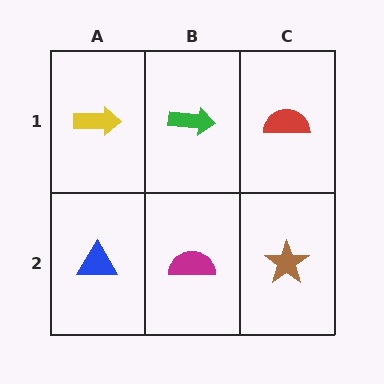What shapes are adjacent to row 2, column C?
A red semicircle (row 1, column C), a magenta semicircle (row 2, column B).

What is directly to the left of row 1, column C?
A green arrow.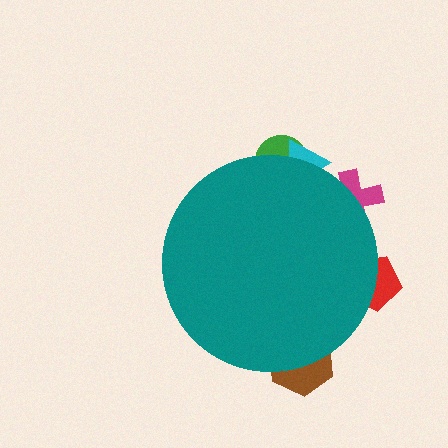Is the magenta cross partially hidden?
Yes, the magenta cross is partially hidden behind the teal circle.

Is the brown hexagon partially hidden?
Yes, the brown hexagon is partially hidden behind the teal circle.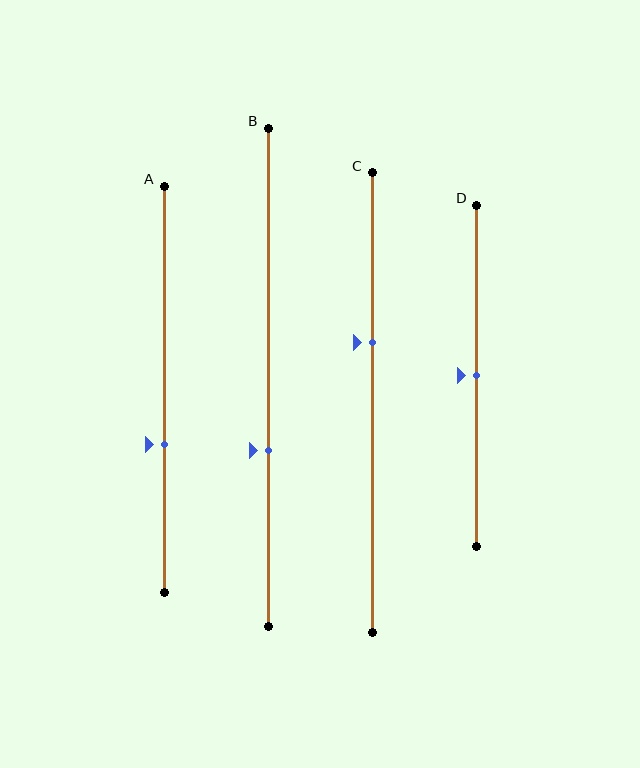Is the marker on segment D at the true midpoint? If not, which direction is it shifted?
Yes, the marker on segment D is at the true midpoint.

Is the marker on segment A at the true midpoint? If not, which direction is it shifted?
No, the marker on segment A is shifted downward by about 14% of the segment length.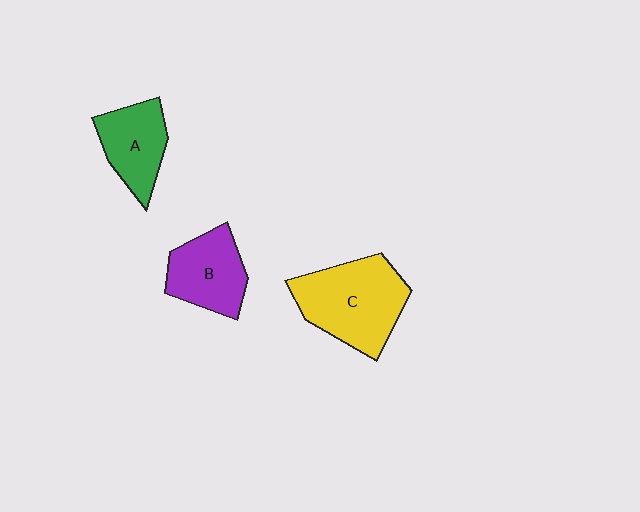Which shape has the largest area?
Shape C (yellow).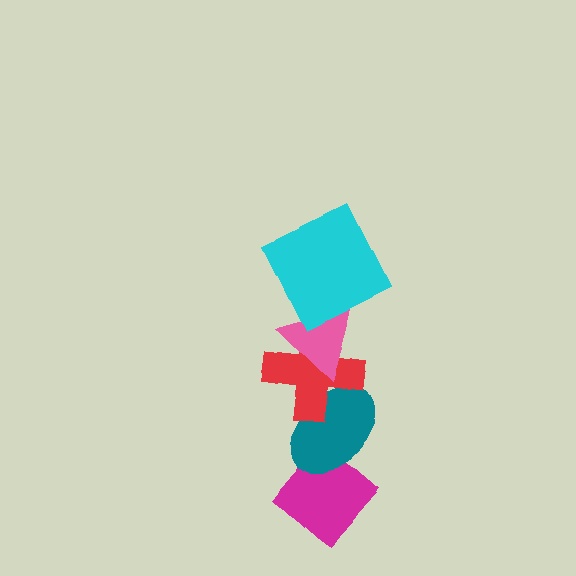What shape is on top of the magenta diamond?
The teal ellipse is on top of the magenta diamond.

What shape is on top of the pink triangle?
The cyan square is on top of the pink triangle.